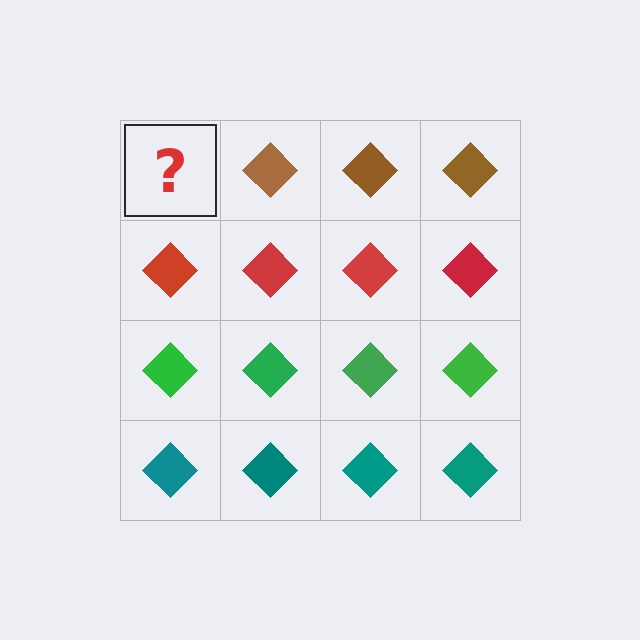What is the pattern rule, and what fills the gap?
The rule is that each row has a consistent color. The gap should be filled with a brown diamond.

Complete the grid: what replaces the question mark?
The question mark should be replaced with a brown diamond.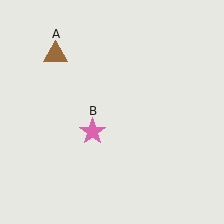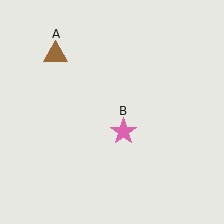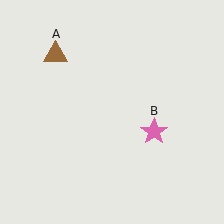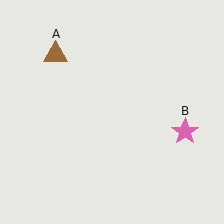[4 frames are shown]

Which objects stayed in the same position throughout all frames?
Brown triangle (object A) remained stationary.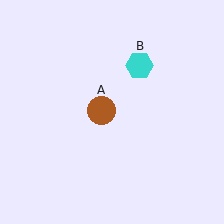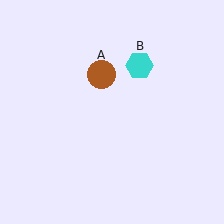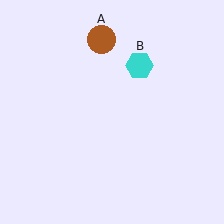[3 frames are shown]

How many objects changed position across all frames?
1 object changed position: brown circle (object A).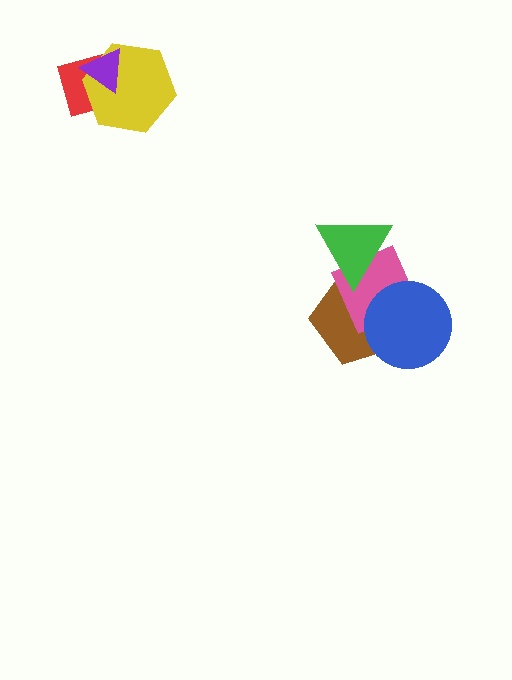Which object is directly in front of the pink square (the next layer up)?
The green triangle is directly in front of the pink square.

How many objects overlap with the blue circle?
2 objects overlap with the blue circle.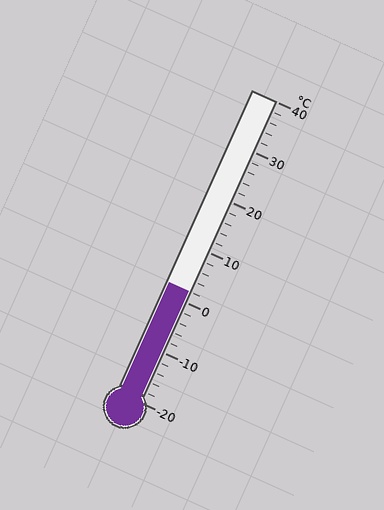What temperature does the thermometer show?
The thermometer shows approximately 2°C.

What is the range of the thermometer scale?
The thermometer scale ranges from -20°C to 40°C.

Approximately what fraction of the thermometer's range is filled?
The thermometer is filled to approximately 35% of its range.